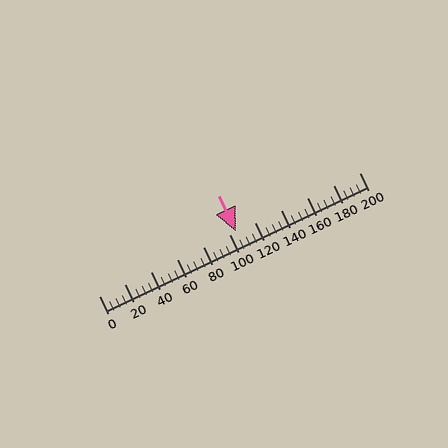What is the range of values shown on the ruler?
The ruler shows values from 0 to 200.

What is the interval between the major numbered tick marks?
The major tick marks are spaced 20 units apart.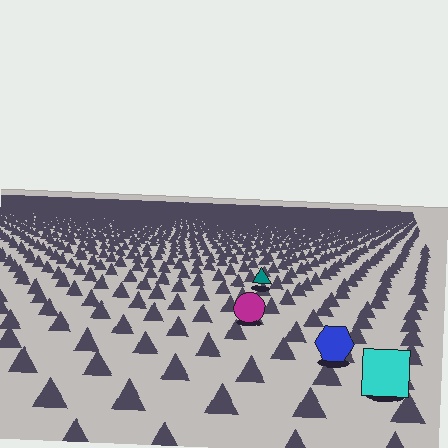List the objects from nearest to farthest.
From nearest to farthest: the cyan square, the blue hexagon, the magenta circle, the teal triangle.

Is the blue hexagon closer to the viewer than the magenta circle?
Yes. The blue hexagon is closer — you can tell from the texture gradient: the ground texture is coarser near it.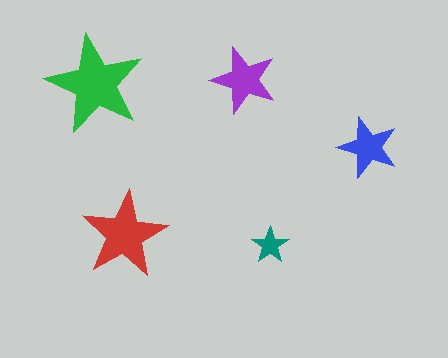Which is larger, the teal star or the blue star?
The blue one.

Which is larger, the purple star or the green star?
The green one.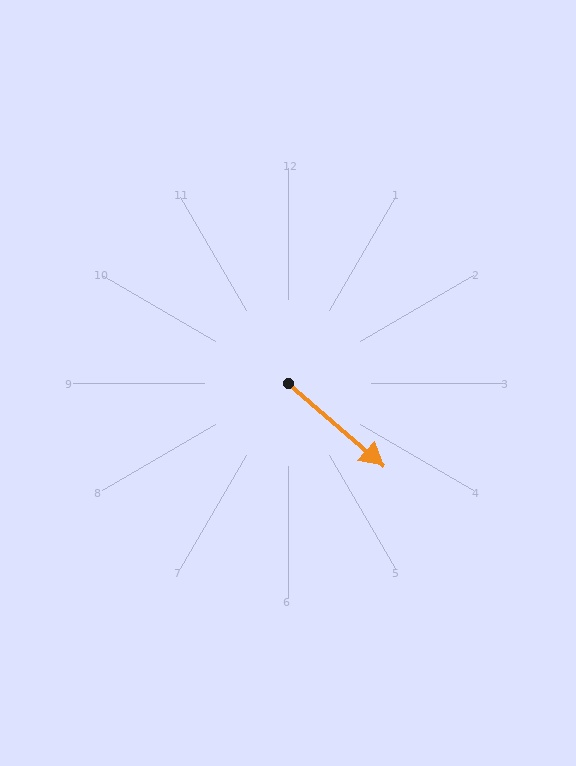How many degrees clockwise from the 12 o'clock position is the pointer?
Approximately 131 degrees.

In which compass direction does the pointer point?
Southeast.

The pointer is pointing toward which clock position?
Roughly 4 o'clock.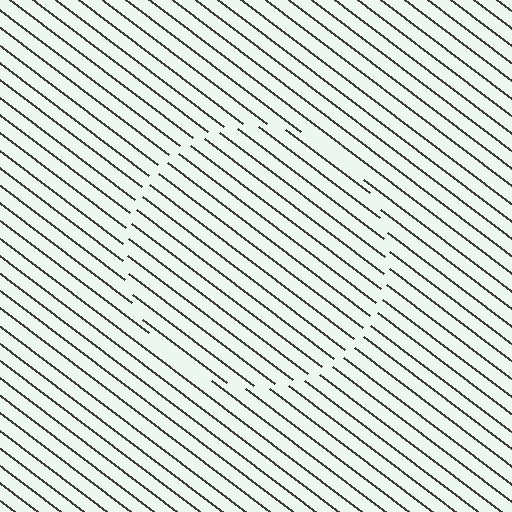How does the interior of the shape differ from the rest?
The interior of the shape contains the same grating, shifted by half a period — the contour is defined by the phase discontinuity where line-ends from the inner and outer gratings abut.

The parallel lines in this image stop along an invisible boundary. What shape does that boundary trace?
An illusory circle. The interior of the shape contains the same grating, shifted by half a period — the contour is defined by the phase discontinuity where line-ends from the inner and outer gratings abut.